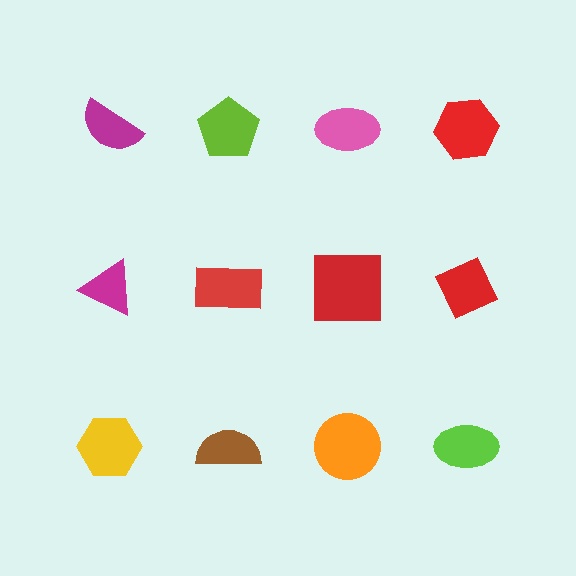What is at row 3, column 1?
A yellow hexagon.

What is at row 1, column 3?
A pink ellipse.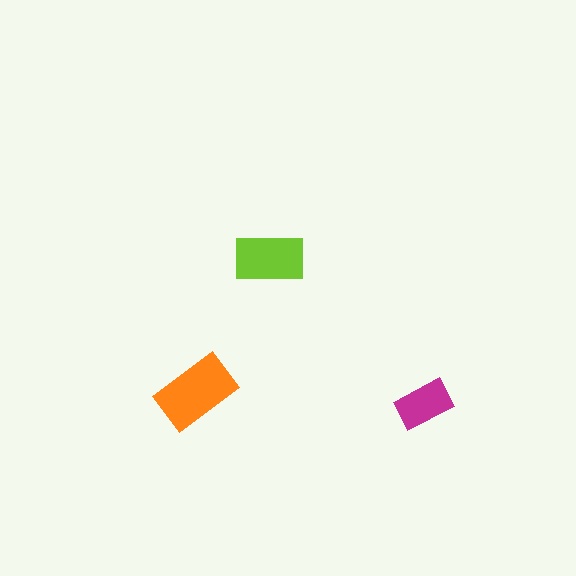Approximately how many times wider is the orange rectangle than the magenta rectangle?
About 1.5 times wider.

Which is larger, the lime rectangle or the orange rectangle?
The orange one.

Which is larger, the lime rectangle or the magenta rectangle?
The lime one.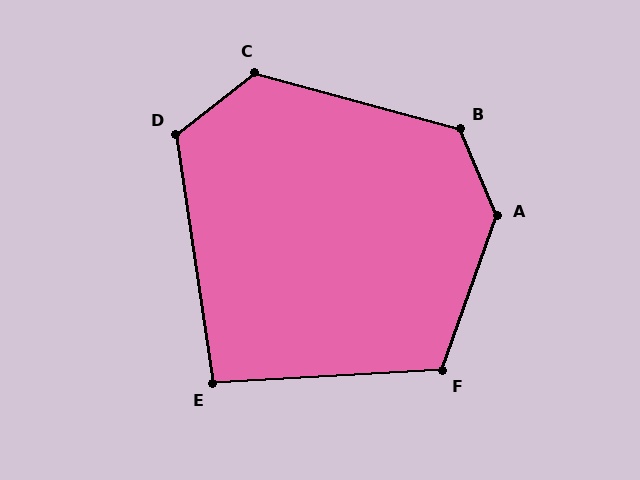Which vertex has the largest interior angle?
A, at approximately 137 degrees.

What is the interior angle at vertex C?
Approximately 127 degrees (obtuse).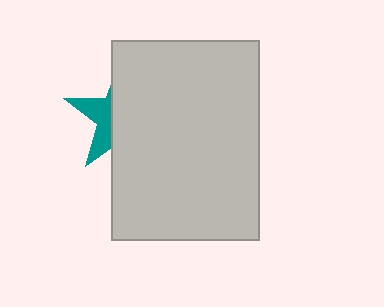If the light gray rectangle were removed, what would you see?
You would see the complete teal star.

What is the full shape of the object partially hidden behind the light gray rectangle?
The partially hidden object is a teal star.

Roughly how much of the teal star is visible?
A small part of it is visible (roughly 34%).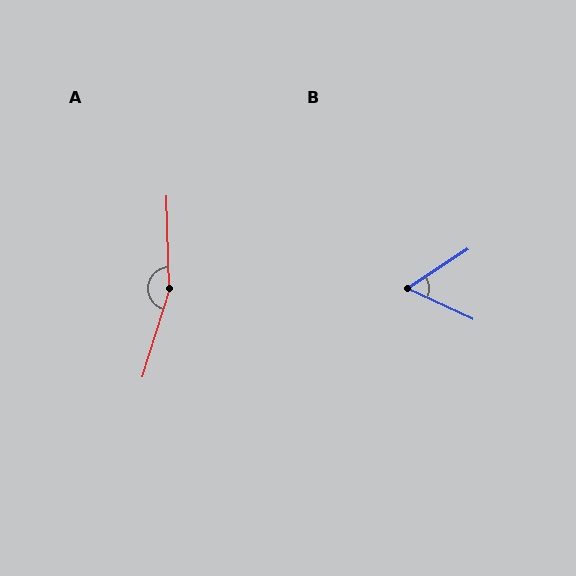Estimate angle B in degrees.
Approximately 58 degrees.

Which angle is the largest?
A, at approximately 161 degrees.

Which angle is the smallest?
B, at approximately 58 degrees.